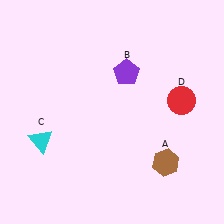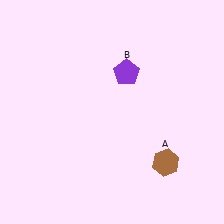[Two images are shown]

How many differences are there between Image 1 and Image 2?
There are 2 differences between the two images.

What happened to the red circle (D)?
The red circle (D) was removed in Image 2. It was in the top-right area of Image 1.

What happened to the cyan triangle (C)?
The cyan triangle (C) was removed in Image 2. It was in the bottom-left area of Image 1.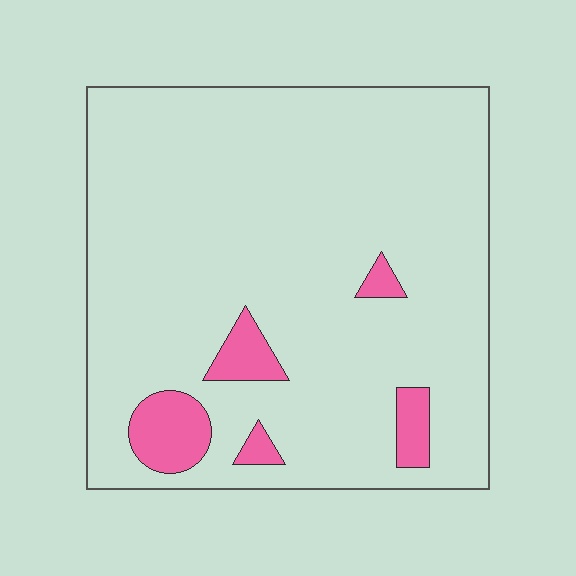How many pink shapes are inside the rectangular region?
5.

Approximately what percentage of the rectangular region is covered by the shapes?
Approximately 10%.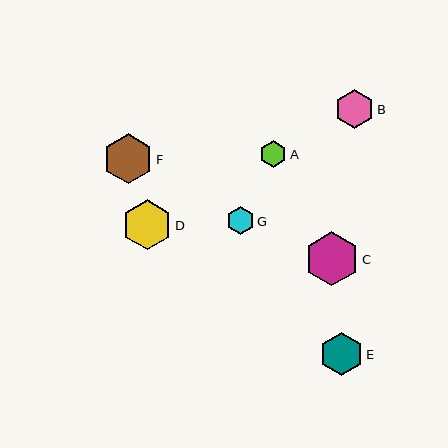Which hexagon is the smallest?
Hexagon A is the smallest with a size of approximately 27 pixels.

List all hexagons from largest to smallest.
From largest to smallest: C, F, D, E, B, G, A.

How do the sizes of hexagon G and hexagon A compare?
Hexagon G and hexagon A are approximately the same size.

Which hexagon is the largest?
Hexagon C is the largest with a size of approximately 54 pixels.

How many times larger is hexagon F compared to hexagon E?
Hexagon F is approximately 1.2 times the size of hexagon E.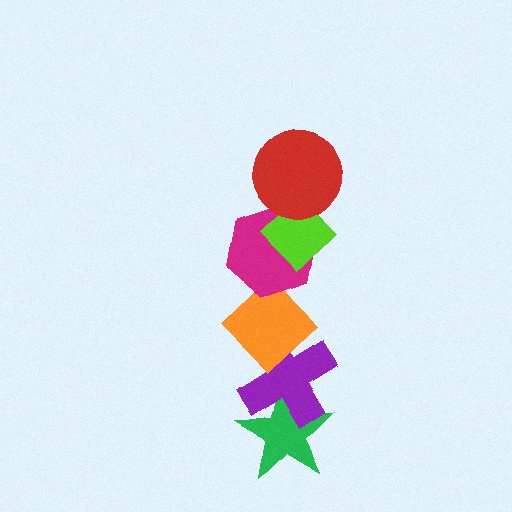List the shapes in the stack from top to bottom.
From top to bottom: the red circle, the lime diamond, the magenta hexagon, the orange diamond, the purple cross, the green star.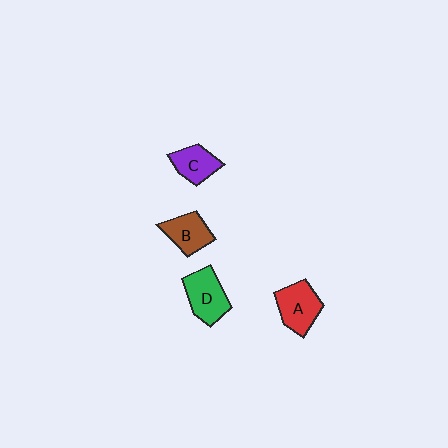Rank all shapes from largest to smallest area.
From largest to smallest: D (green), A (red), B (brown), C (purple).